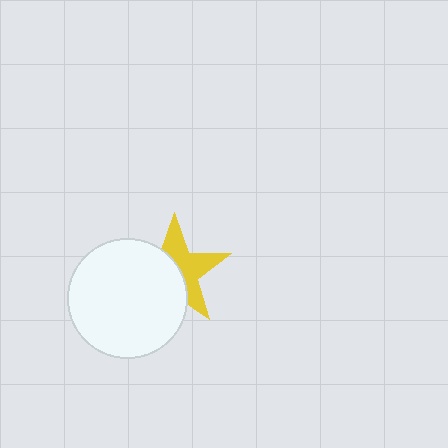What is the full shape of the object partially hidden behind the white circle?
The partially hidden object is a yellow star.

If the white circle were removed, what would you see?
You would see the complete yellow star.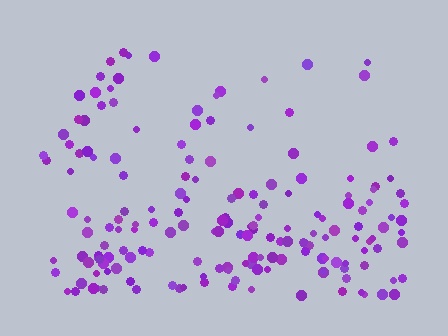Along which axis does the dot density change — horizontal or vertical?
Vertical.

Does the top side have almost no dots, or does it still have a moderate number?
Still a moderate number, just noticeably fewer than the bottom.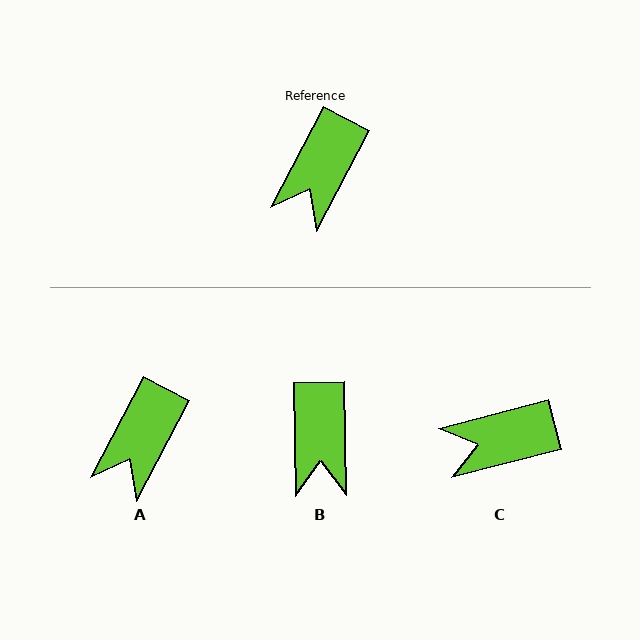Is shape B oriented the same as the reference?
No, it is off by about 28 degrees.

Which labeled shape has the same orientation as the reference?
A.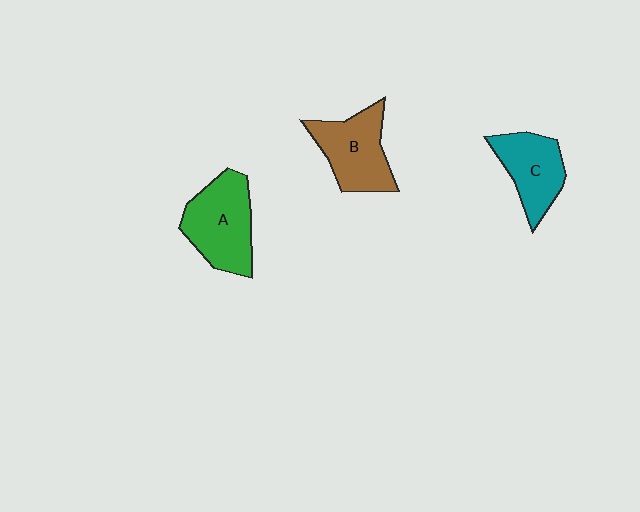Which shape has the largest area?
Shape A (green).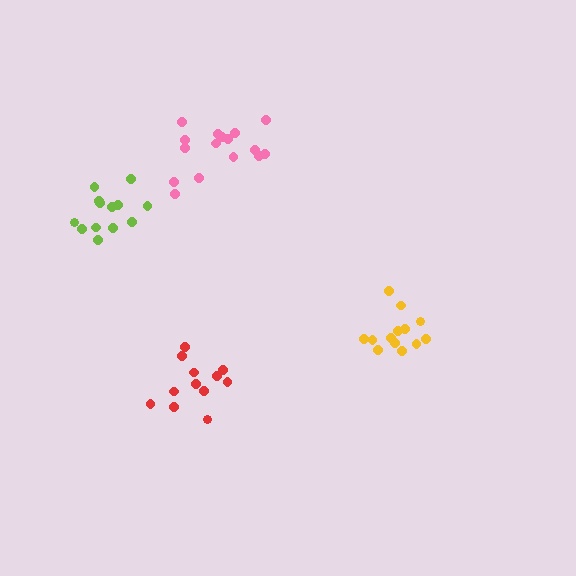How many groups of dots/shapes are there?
There are 4 groups.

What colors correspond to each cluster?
The clusters are colored: yellow, pink, lime, red.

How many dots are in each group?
Group 1: 13 dots, Group 2: 16 dots, Group 3: 13 dots, Group 4: 12 dots (54 total).